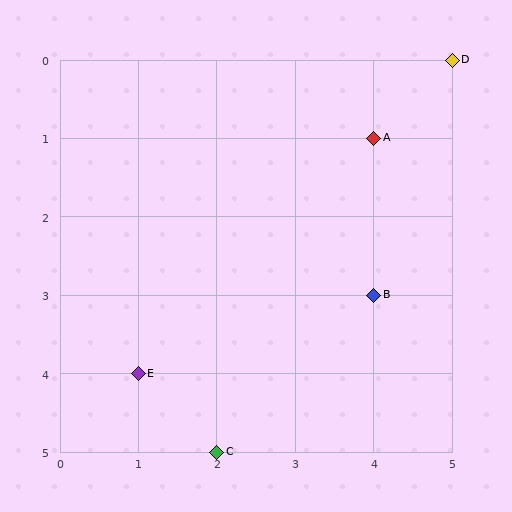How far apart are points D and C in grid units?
Points D and C are 3 columns and 5 rows apart (about 5.8 grid units diagonally).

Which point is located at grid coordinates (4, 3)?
Point B is at (4, 3).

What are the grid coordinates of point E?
Point E is at grid coordinates (1, 4).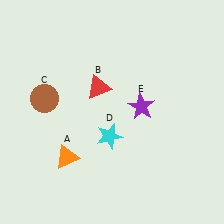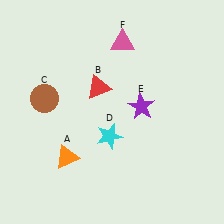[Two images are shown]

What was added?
A pink triangle (F) was added in Image 2.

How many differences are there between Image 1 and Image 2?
There is 1 difference between the two images.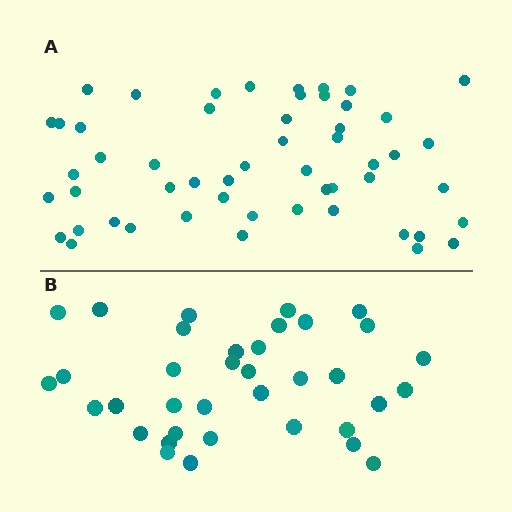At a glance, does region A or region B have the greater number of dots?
Region A (the top region) has more dots.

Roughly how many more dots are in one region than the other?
Region A has approximately 15 more dots than region B.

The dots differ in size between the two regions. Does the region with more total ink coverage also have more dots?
No. Region B has more total ink coverage because its dots are larger, but region A actually contains more individual dots. Total area can be misleading — the number of items is what matters here.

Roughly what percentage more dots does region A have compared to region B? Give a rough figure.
About 45% more.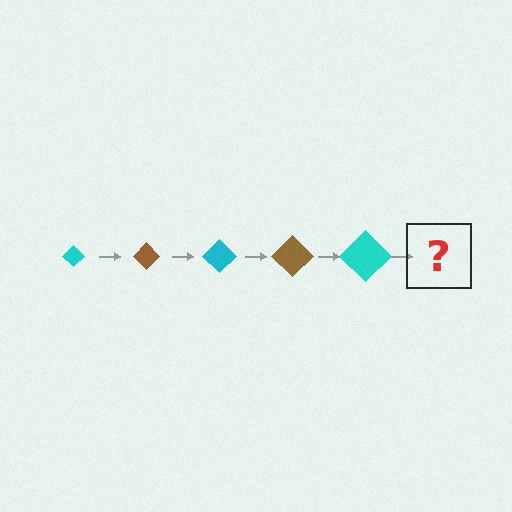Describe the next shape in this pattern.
It should be a brown diamond, larger than the previous one.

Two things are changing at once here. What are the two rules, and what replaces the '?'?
The two rules are that the diamond grows larger each step and the color cycles through cyan and brown. The '?' should be a brown diamond, larger than the previous one.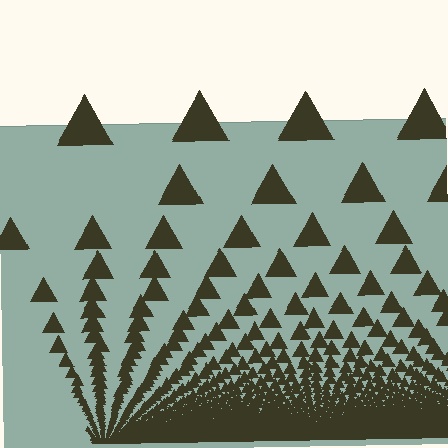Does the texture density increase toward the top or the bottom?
Density increases toward the bottom.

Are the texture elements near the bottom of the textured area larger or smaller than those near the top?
Smaller. The gradient is inverted — elements near the bottom are smaller and denser.